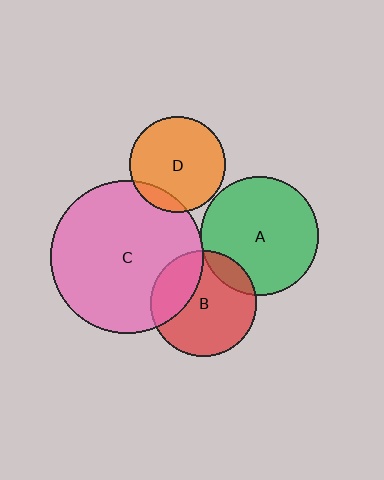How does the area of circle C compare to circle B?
Approximately 2.1 times.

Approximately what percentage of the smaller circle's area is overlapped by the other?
Approximately 5%.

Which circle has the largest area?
Circle C (pink).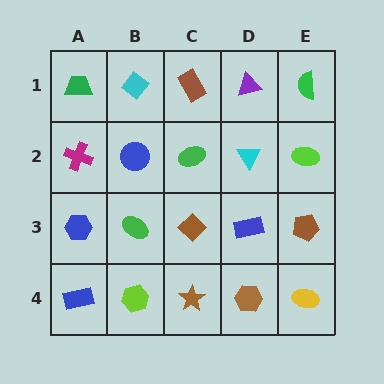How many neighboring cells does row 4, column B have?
3.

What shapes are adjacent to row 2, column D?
A purple triangle (row 1, column D), a blue rectangle (row 3, column D), a green ellipse (row 2, column C), a lime ellipse (row 2, column E).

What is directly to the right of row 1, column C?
A purple triangle.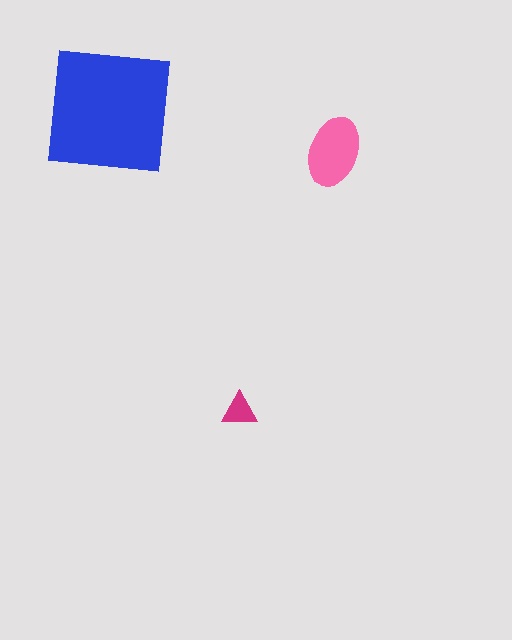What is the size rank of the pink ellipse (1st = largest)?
2nd.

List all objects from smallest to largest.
The magenta triangle, the pink ellipse, the blue square.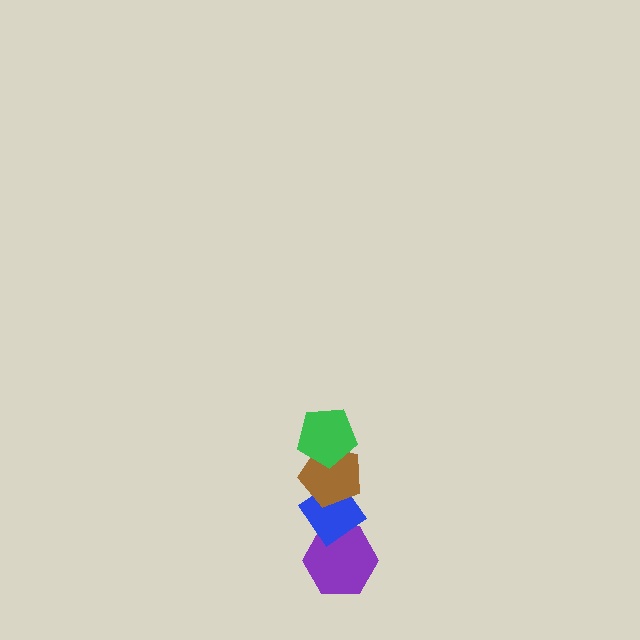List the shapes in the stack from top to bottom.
From top to bottom: the green pentagon, the brown pentagon, the blue diamond, the purple hexagon.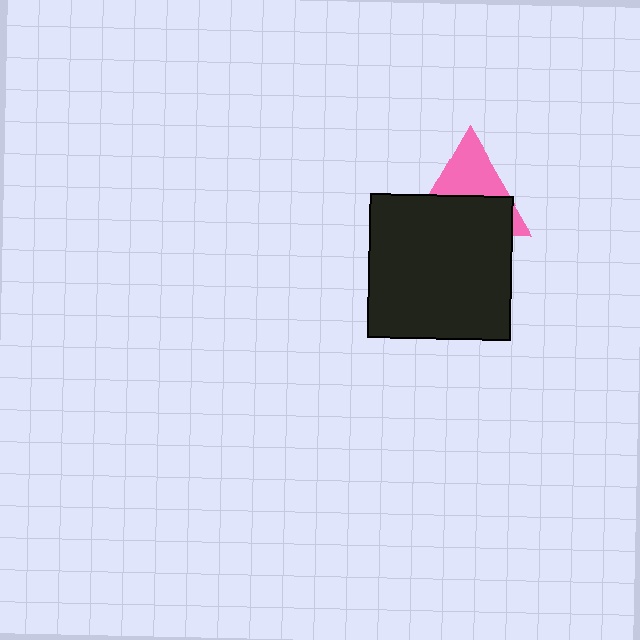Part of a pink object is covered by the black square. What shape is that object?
It is a triangle.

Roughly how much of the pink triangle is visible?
A small part of it is visible (roughly 45%).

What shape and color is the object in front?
The object in front is a black square.